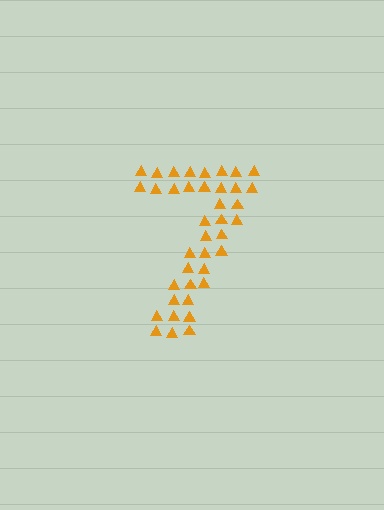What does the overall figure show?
The overall figure shows the digit 7.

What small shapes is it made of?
It is made of small triangles.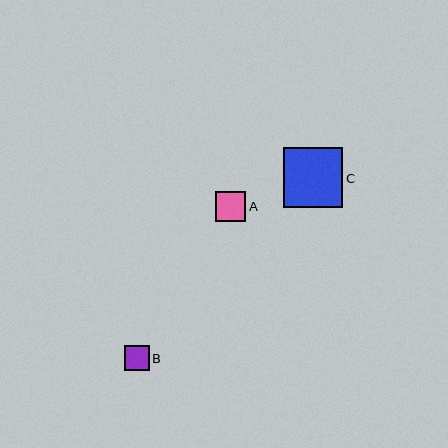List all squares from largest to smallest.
From largest to smallest: C, A, B.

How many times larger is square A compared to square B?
Square A is approximately 1.2 times the size of square B.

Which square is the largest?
Square C is the largest with a size of approximately 59 pixels.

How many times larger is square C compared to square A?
Square C is approximately 2.0 times the size of square A.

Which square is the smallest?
Square B is the smallest with a size of approximately 25 pixels.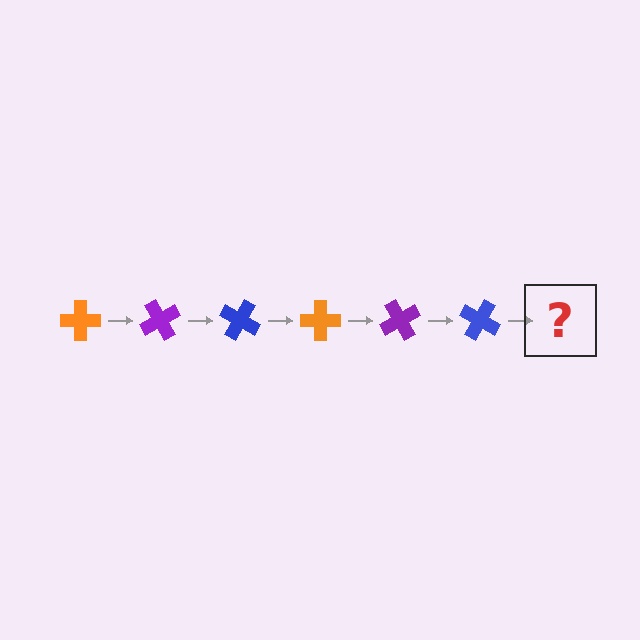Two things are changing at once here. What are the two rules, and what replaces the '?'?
The two rules are that it rotates 60 degrees each step and the color cycles through orange, purple, and blue. The '?' should be an orange cross, rotated 360 degrees from the start.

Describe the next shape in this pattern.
It should be an orange cross, rotated 360 degrees from the start.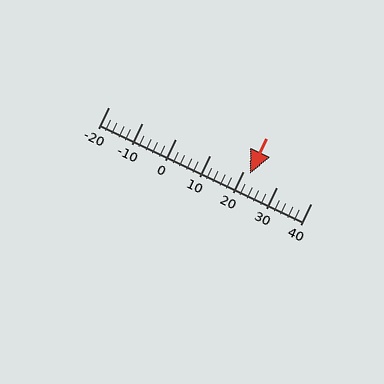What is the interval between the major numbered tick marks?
The major tick marks are spaced 10 units apart.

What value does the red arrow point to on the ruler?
The red arrow points to approximately 22.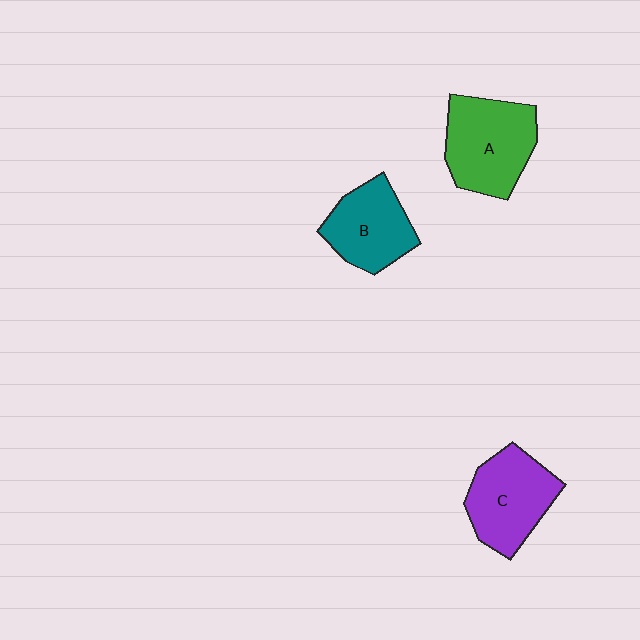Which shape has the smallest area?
Shape B (teal).